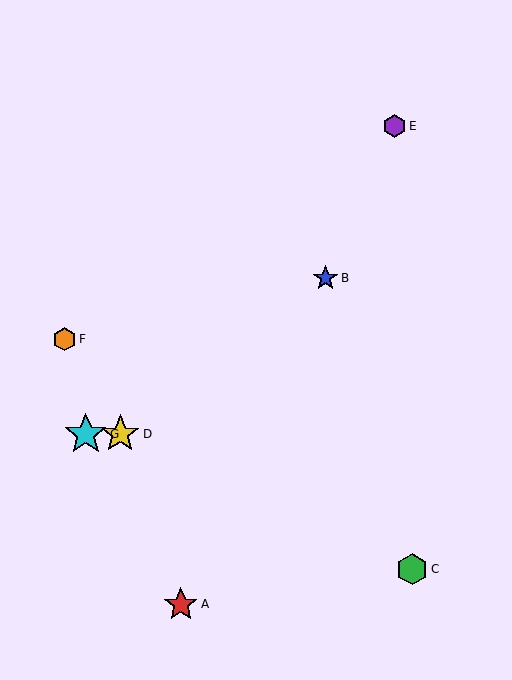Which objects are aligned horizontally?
Objects D, G are aligned horizontally.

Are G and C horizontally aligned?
No, G is at y≈434 and C is at y≈569.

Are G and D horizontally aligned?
Yes, both are at y≈434.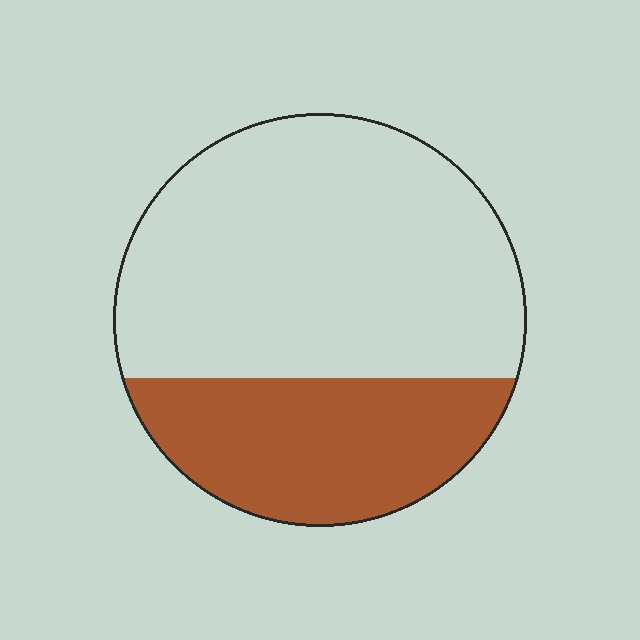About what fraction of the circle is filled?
About one third (1/3).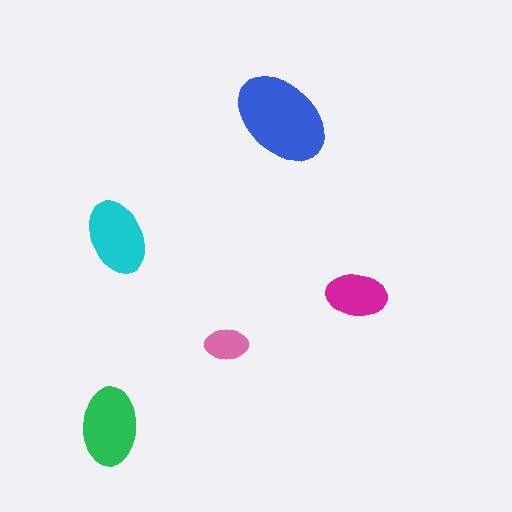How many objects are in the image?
There are 5 objects in the image.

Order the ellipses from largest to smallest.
the blue one, the green one, the cyan one, the magenta one, the pink one.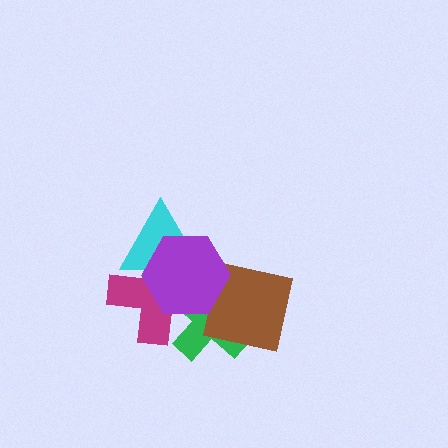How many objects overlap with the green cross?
3 objects overlap with the green cross.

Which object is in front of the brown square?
The purple hexagon is in front of the brown square.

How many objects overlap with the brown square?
2 objects overlap with the brown square.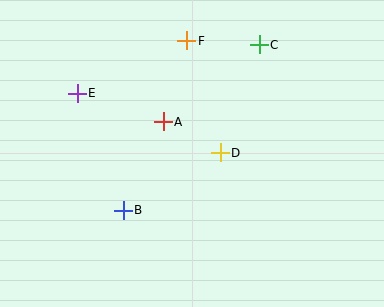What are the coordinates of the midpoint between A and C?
The midpoint between A and C is at (211, 83).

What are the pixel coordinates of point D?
Point D is at (220, 153).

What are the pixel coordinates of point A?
Point A is at (163, 122).